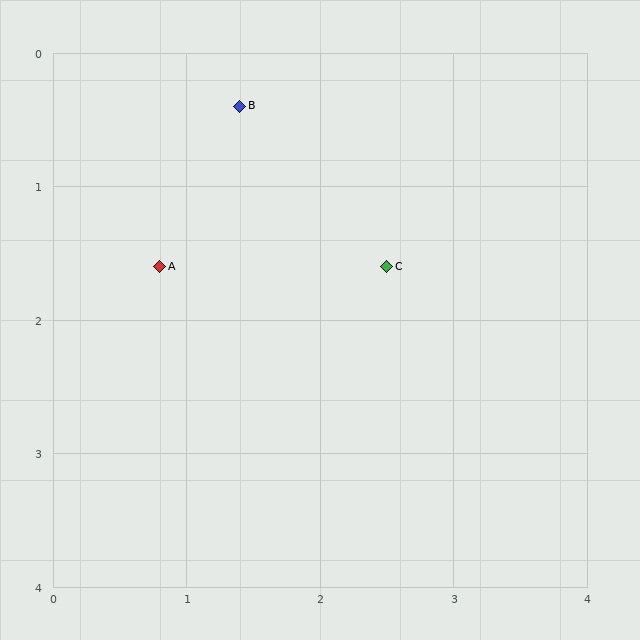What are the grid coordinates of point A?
Point A is at approximately (0.8, 1.6).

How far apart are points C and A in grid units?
Points C and A are about 1.7 grid units apart.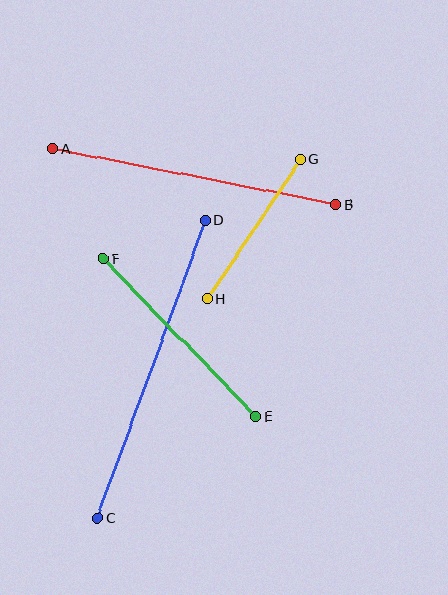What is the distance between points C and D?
The distance is approximately 317 pixels.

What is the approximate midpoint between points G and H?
The midpoint is at approximately (254, 229) pixels.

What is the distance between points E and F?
The distance is approximately 219 pixels.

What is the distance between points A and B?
The distance is approximately 288 pixels.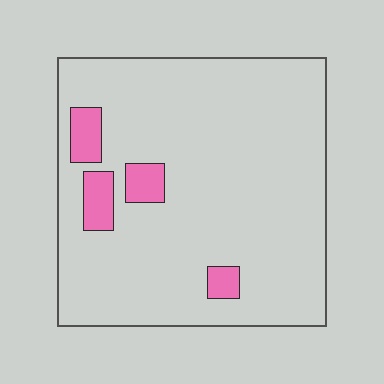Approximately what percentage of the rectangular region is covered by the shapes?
Approximately 10%.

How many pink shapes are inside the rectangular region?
4.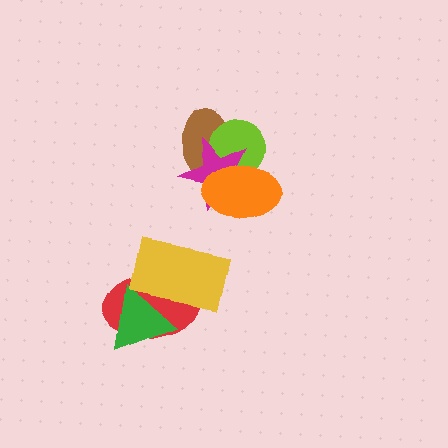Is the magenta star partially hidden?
Yes, it is partially covered by another shape.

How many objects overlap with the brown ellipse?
3 objects overlap with the brown ellipse.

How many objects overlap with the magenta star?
3 objects overlap with the magenta star.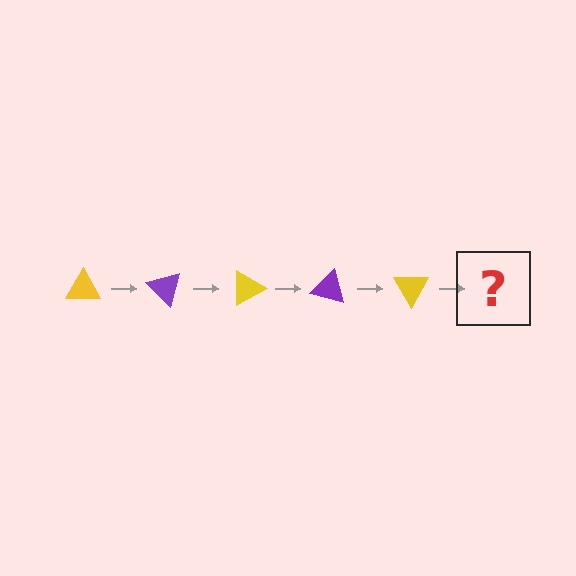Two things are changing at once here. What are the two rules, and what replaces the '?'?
The two rules are that it rotates 45 degrees each step and the color cycles through yellow and purple. The '?' should be a purple triangle, rotated 225 degrees from the start.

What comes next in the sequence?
The next element should be a purple triangle, rotated 225 degrees from the start.